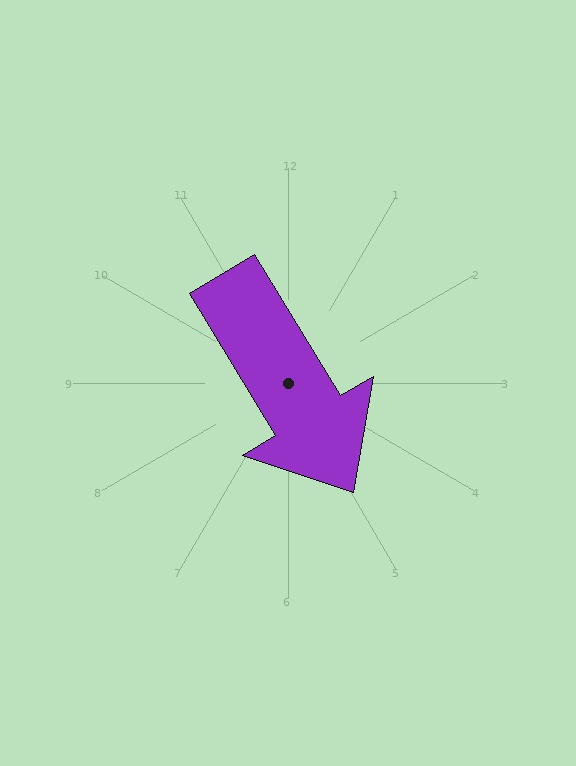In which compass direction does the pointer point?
Southeast.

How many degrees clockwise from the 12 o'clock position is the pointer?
Approximately 149 degrees.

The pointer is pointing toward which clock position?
Roughly 5 o'clock.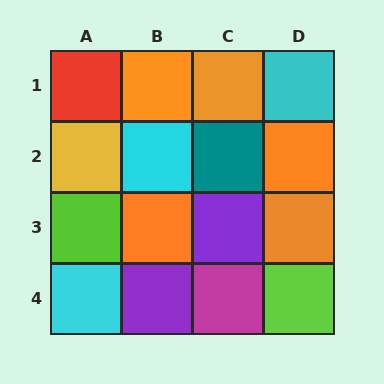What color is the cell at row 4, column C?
Magenta.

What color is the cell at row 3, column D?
Orange.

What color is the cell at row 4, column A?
Cyan.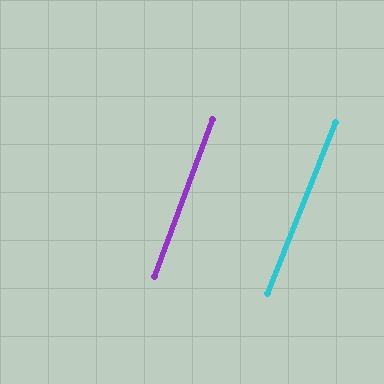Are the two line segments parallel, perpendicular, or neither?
Parallel — their directions differ by only 1.6°.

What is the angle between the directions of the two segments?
Approximately 2 degrees.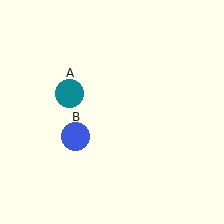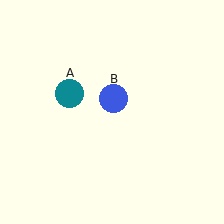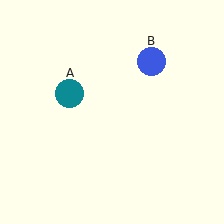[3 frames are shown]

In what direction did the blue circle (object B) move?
The blue circle (object B) moved up and to the right.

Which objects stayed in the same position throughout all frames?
Teal circle (object A) remained stationary.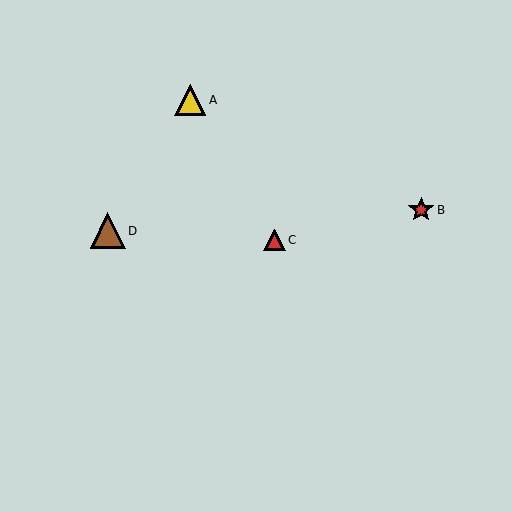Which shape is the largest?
The brown triangle (labeled D) is the largest.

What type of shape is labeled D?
Shape D is a brown triangle.